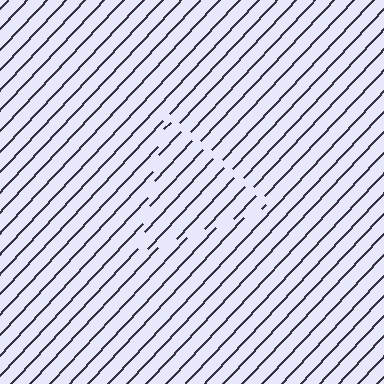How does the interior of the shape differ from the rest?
The interior of the shape contains the same grating, shifted by half a period — the contour is defined by the phase discontinuity where line-ends from the inner and outer gratings abut.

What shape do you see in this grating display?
An illusory triangle. The interior of the shape contains the same grating, shifted by half a period — the contour is defined by the phase discontinuity where line-ends from the inner and outer gratings abut.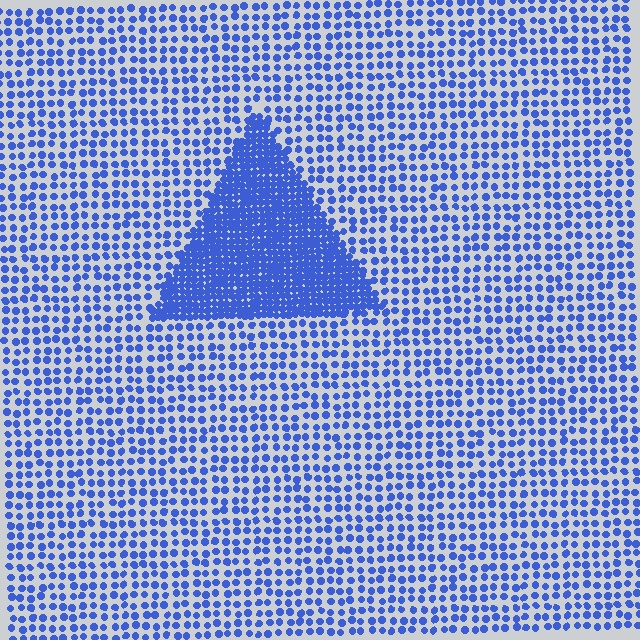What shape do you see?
I see a triangle.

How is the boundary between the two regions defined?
The boundary is defined by a change in element density (approximately 2.7x ratio). All elements are the same color, size, and shape.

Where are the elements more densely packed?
The elements are more densely packed inside the triangle boundary.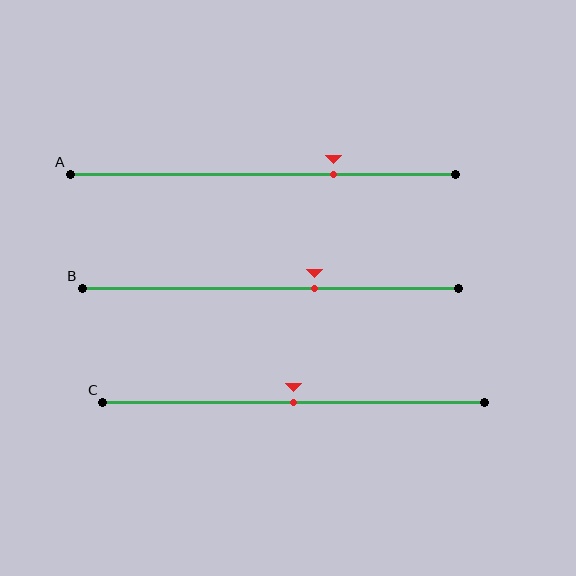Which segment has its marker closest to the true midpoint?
Segment C has its marker closest to the true midpoint.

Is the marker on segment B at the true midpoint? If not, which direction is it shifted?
No, the marker on segment B is shifted to the right by about 12% of the segment length.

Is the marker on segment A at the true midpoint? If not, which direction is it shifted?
No, the marker on segment A is shifted to the right by about 18% of the segment length.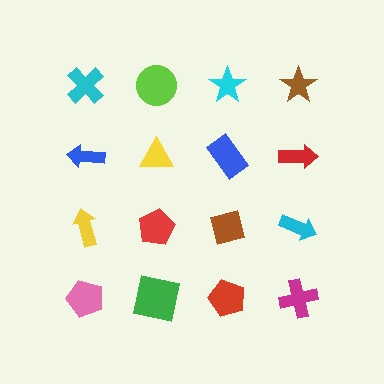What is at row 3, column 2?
A red pentagon.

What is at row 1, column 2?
A lime circle.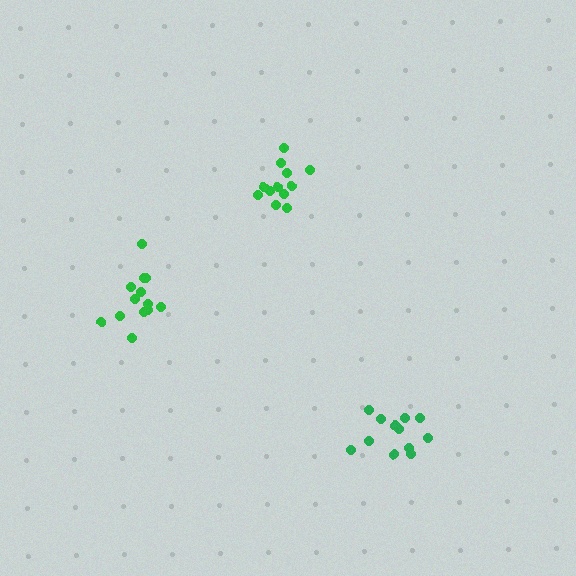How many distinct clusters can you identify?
There are 3 distinct clusters.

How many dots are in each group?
Group 1: 13 dots, Group 2: 12 dots, Group 3: 12 dots (37 total).